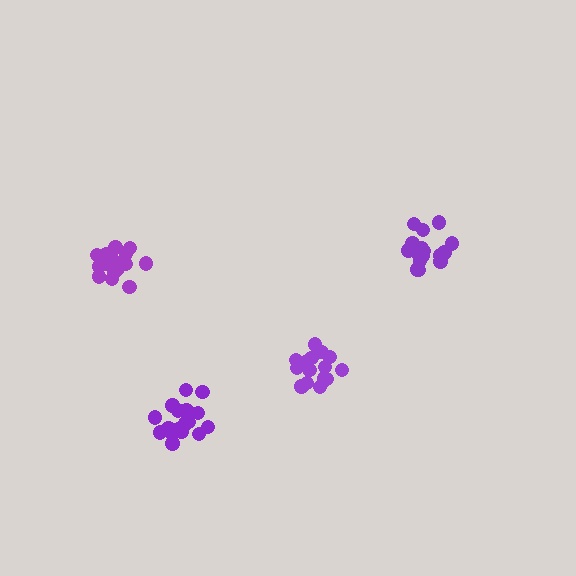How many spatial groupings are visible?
There are 4 spatial groupings.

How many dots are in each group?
Group 1: 17 dots, Group 2: 16 dots, Group 3: 17 dots, Group 4: 18 dots (68 total).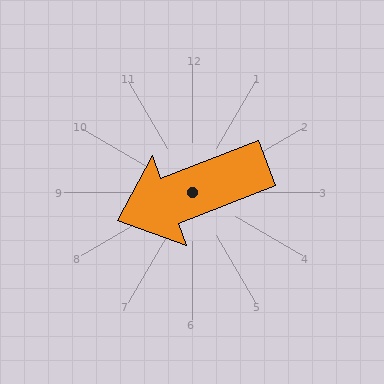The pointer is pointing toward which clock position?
Roughly 8 o'clock.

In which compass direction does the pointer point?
West.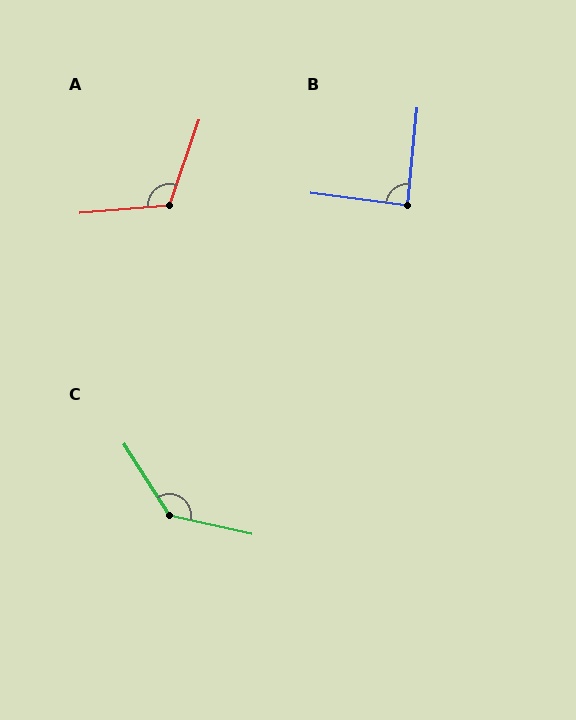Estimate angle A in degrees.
Approximately 114 degrees.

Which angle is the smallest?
B, at approximately 88 degrees.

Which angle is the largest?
C, at approximately 135 degrees.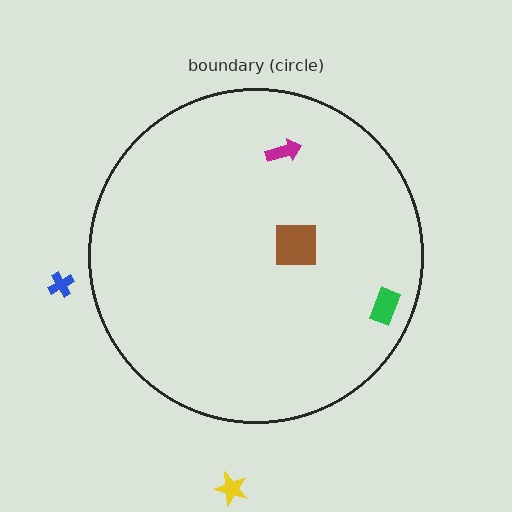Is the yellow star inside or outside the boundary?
Outside.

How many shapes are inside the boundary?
3 inside, 2 outside.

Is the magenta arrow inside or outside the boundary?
Inside.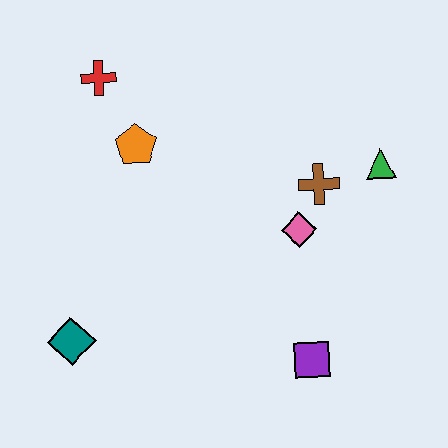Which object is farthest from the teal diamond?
The green triangle is farthest from the teal diamond.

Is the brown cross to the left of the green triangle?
Yes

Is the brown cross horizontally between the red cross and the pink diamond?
No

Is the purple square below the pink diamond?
Yes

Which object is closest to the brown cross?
The pink diamond is closest to the brown cross.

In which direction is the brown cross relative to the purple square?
The brown cross is above the purple square.